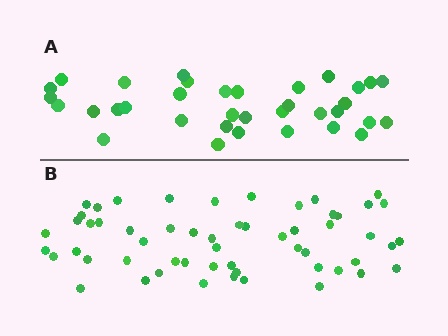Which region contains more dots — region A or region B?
Region B (the bottom region) has more dots.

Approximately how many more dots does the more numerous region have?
Region B has approximately 20 more dots than region A.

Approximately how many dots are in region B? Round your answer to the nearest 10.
About 60 dots. (The exact count is 56, which rounds to 60.)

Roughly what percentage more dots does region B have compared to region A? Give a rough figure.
About 60% more.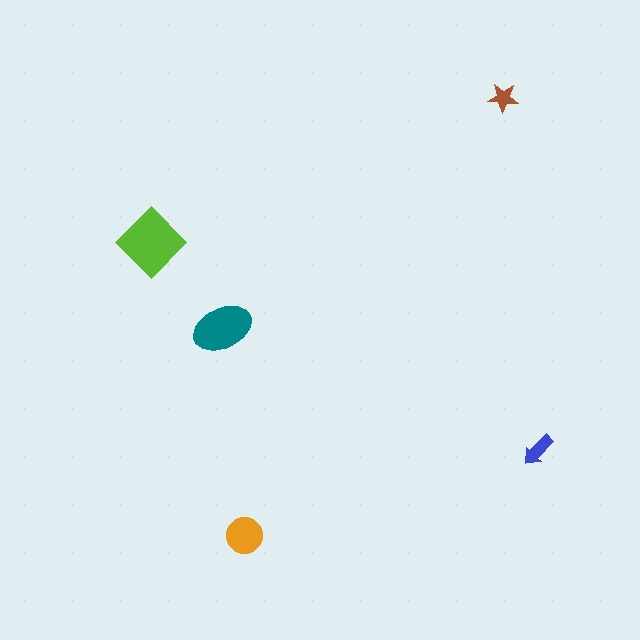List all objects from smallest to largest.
The brown star, the blue arrow, the orange circle, the teal ellipse, the lime diamond.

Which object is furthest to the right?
The blue arrow is rightmost.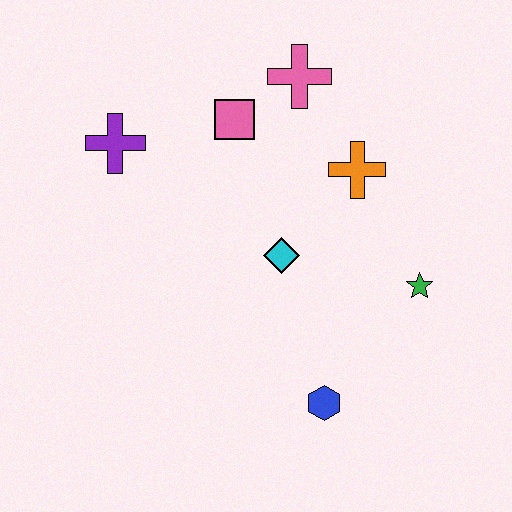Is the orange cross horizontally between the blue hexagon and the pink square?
No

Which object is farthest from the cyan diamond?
The purple cross is farthest from the cyan diamond.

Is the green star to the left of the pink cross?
No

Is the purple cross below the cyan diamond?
No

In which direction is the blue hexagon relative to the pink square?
The blue hexagon is below the pink square.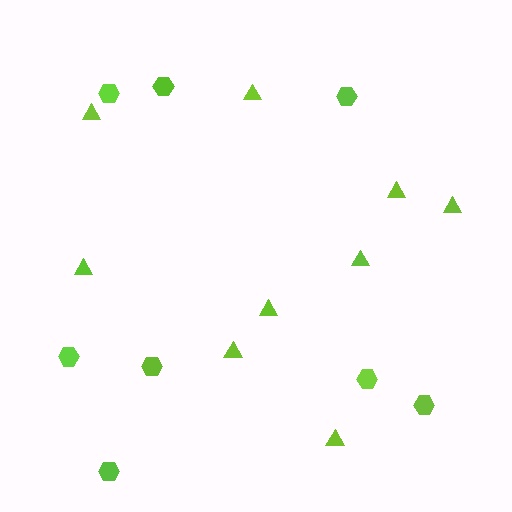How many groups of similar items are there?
There are 2 groups: one group of triangles (9) and one group of hexagons (8).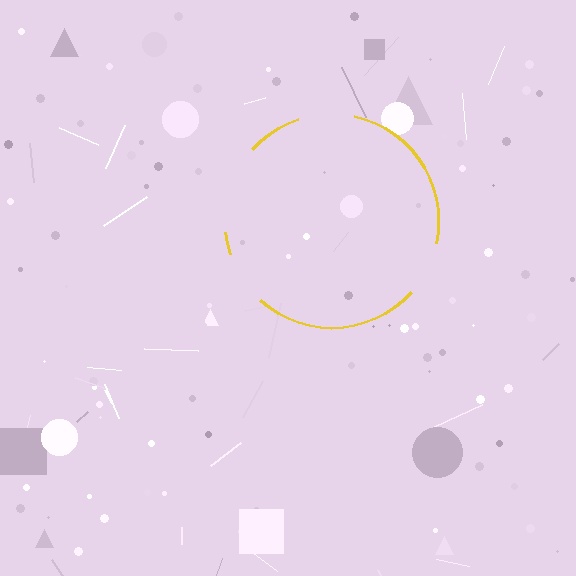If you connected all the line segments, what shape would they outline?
They would outline a circle.